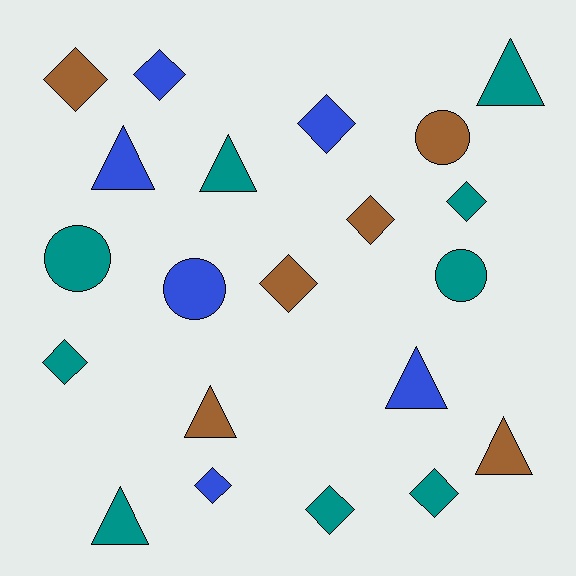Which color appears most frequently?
Teal, with 9 objects.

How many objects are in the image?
There are 21 objects.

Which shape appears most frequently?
Diamond, with 10 objects.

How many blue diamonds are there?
There are 3 blue diamonds.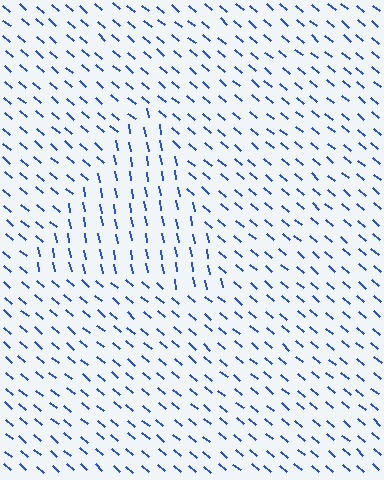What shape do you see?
I see a triangle.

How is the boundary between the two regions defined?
The boundary is defined purely by a change in line orientation (approximately 39 degrees difference). All lines are the same color and thickness.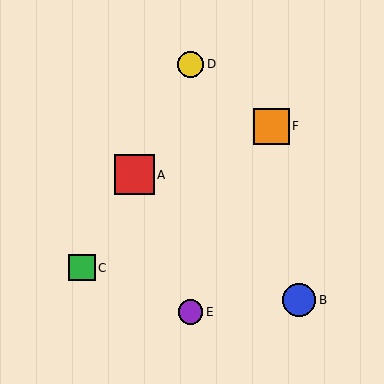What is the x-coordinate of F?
Object F is at x≈271.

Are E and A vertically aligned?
No, E is at x≈190 and A is at x≈135.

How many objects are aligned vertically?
2 objects (D, E) are aligned vertically.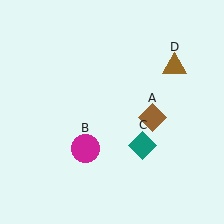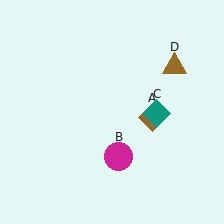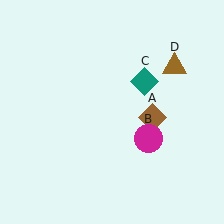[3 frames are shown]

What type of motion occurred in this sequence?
The magenta circle (object B), teal diamond (object C) rotated counterclockwise around the center of the scene.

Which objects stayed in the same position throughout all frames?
Brown diamond (object A) and brown triangle (object D) remained stationary.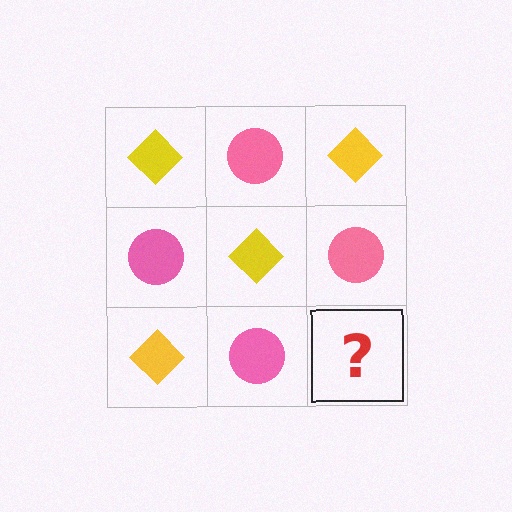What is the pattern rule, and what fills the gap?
The rule is that it alternates yellow diamond and pink circle in a checkerboard pattern. The gap should be filled with a yellow diamond.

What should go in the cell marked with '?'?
The missing cell should contain a yellow diamond.